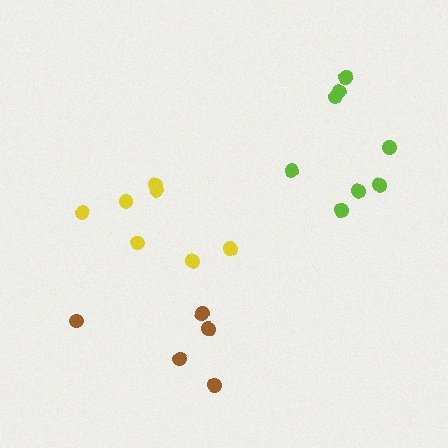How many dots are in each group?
Group 1: 8 dots, Group 2: 7 dots, Group 3: 5 dots (20 total).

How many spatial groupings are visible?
There are 3 spatial groupings.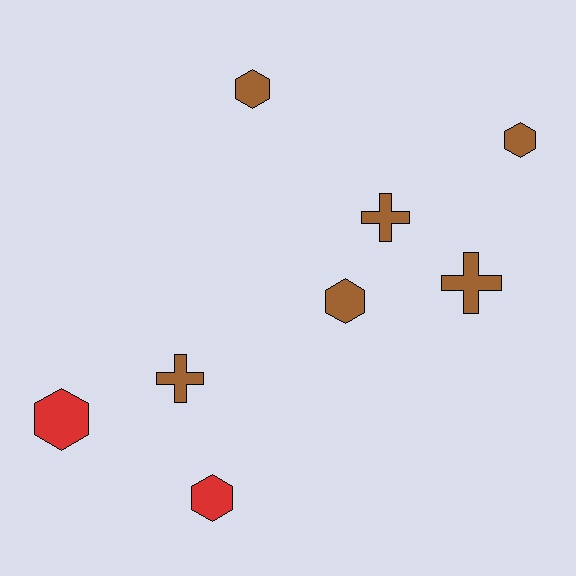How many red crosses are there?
There are no red crosses.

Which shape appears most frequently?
Hexagon, with 5 objects.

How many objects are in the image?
There are 8 objects.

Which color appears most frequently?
Brown, with 6 objects.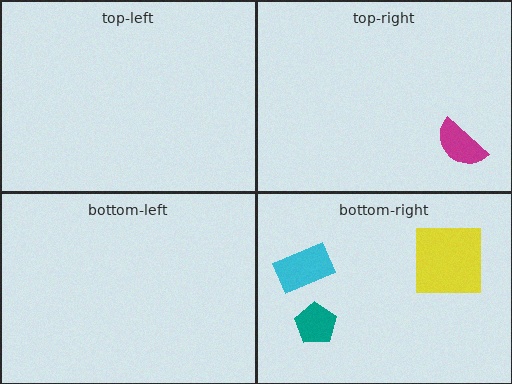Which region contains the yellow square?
The bottom-right region.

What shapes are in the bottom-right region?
The yellow square, the teal pentagon, the cyan rectangle.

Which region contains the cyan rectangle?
The bottom-right region.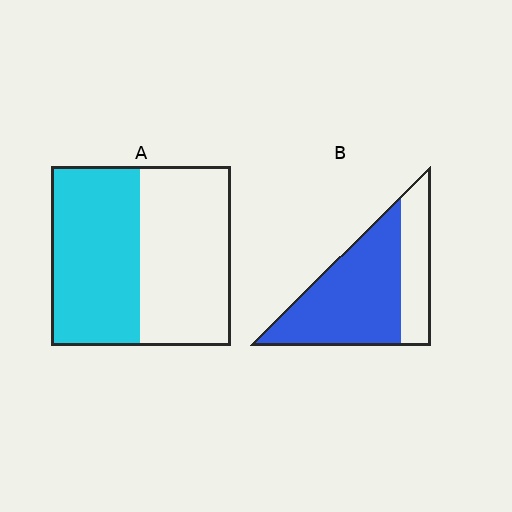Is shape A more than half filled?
Roughly half.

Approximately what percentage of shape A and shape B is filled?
A is approximately 50% and B is approximately 70%.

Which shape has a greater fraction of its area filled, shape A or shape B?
Shape B.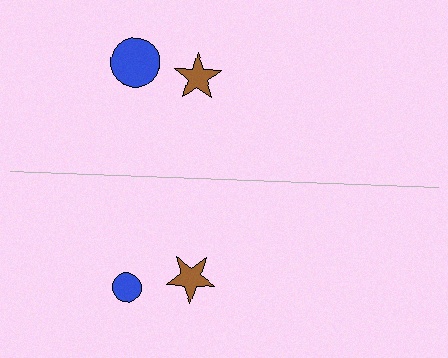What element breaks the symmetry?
The blue circle on the bottom side has a different size than its mirror counterpart.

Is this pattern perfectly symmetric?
No, the pattern is not perfectly symmetric. The blue circle on the bottom side has a different size than its mirror counterpart.